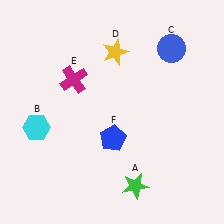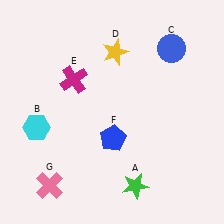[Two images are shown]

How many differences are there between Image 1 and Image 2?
There is 1 difference between the two images.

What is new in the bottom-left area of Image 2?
A pink cross (G) was added in the bottom-left area of Image 2.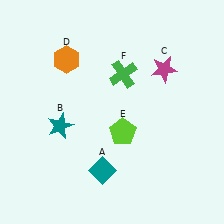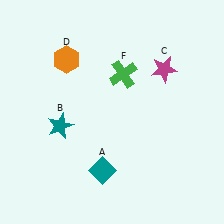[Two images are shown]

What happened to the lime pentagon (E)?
The lime pentagon (E) was removed in Image 2. It was in the bottom-right area of Image 1.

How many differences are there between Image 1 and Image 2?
There is 1 difference between the two images.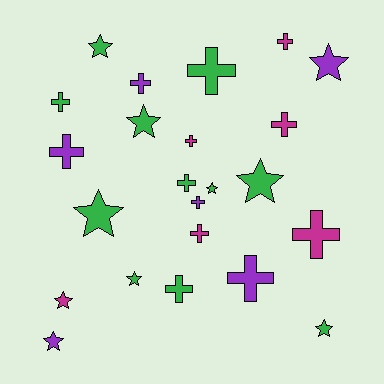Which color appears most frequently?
Green, with 11 objects.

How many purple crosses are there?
There are 4 purple crosses.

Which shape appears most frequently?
Cross, with 13 objects.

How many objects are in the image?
There are 23 objects.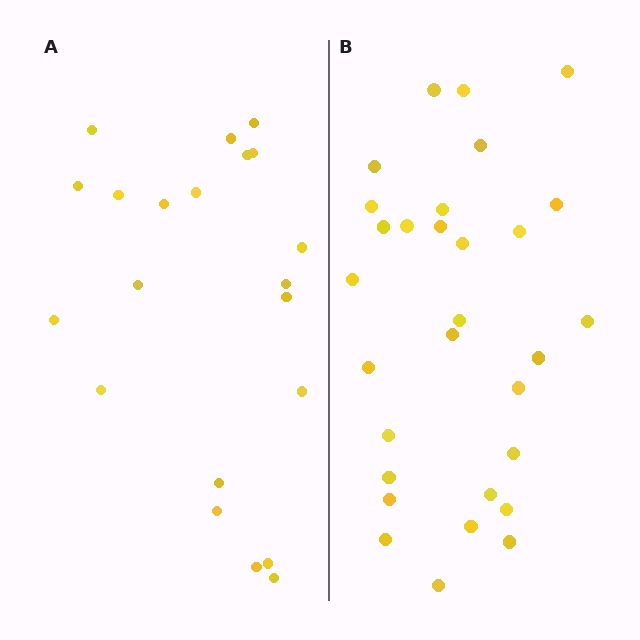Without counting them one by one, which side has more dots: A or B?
Region B (the right region) has more dots.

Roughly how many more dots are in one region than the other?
Region B has roughly 8 or so more dots than region A.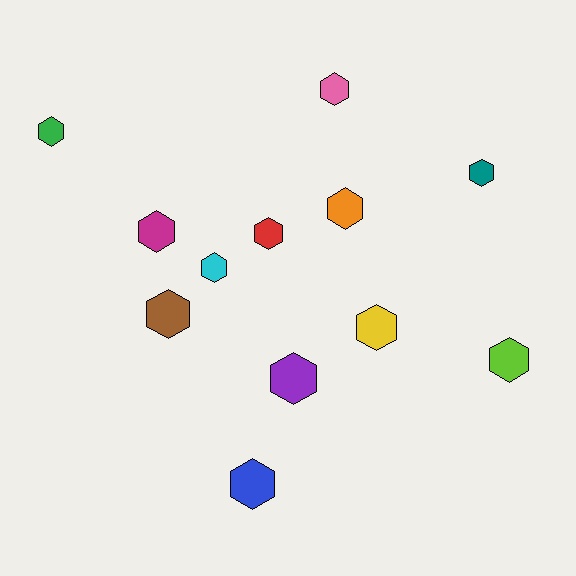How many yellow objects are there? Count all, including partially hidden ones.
There is 1 yellow object.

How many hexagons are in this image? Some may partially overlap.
There are 12 hexagons.